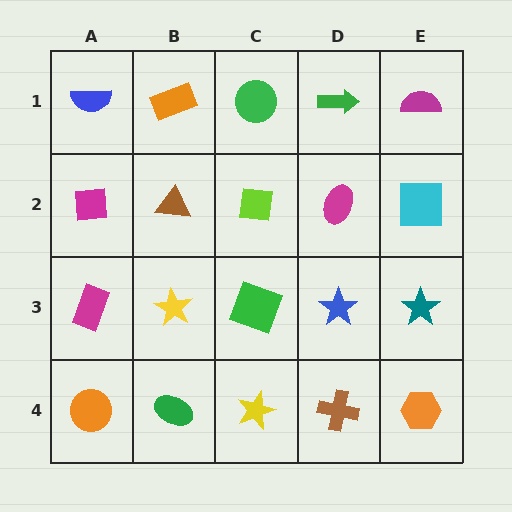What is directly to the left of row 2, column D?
A lime square.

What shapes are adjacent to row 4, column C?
A green square (row 3, column C), a green ellipse (row 4, column B), a brown cross (row 4, column D).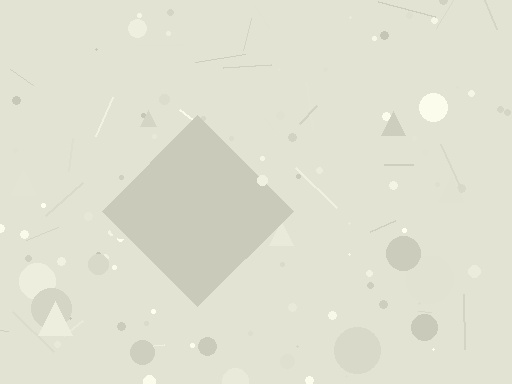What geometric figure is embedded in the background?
A diamond is embedded in the background.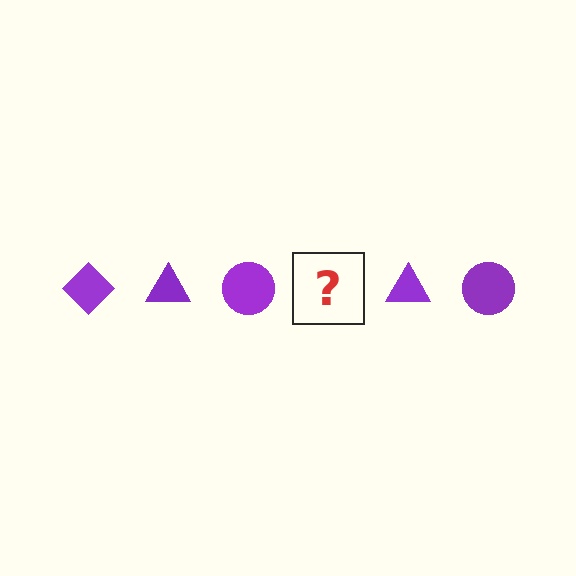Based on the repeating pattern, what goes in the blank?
The blank should be a purple diamond.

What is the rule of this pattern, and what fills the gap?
The rule is that the pattern cycles through diamond, triangle, circle shapes in purple. The gap should be filled with a purple diamond.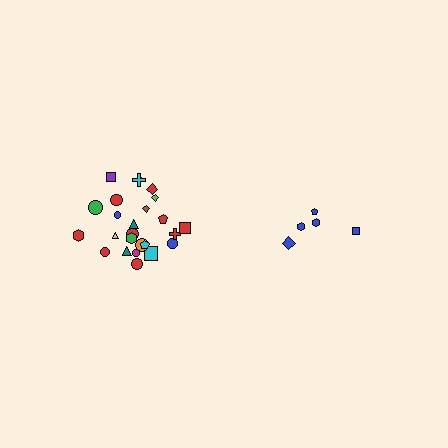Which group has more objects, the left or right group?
The left group.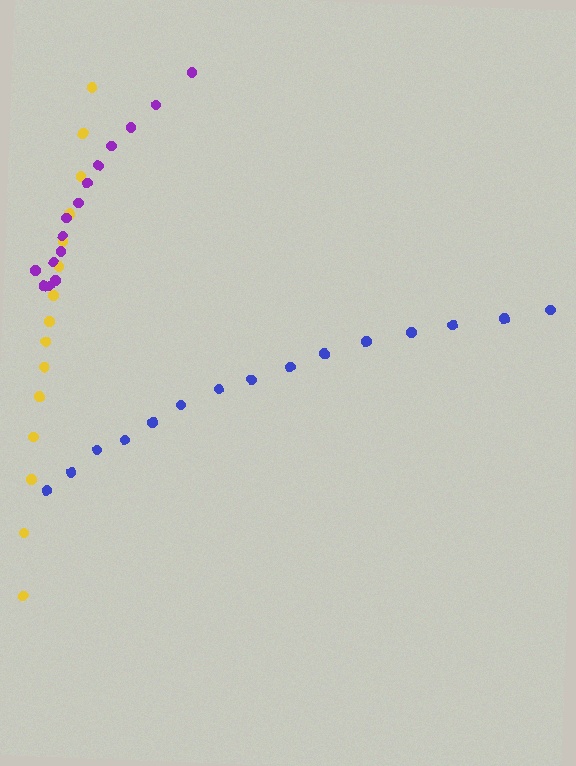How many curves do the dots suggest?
There are 3 distinct paths.